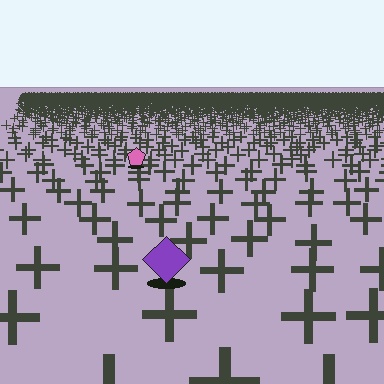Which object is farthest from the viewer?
The pink pentagon is farthest from the viewer. It appears smaller and the ground texture around it is denser.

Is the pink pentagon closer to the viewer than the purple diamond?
No. The purple diamond is closer — you can tell from the texture gradient: the ground texture is coarser near it.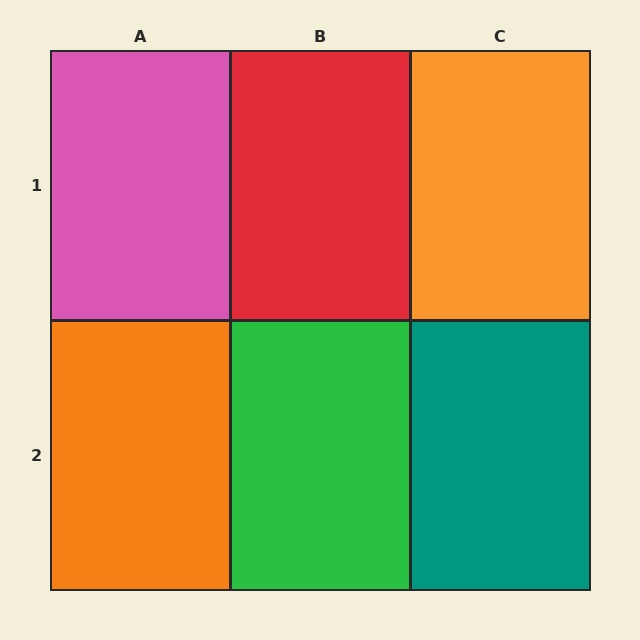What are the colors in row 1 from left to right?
Pink, red, orange.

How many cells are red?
1 cell is red.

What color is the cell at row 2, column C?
Teal.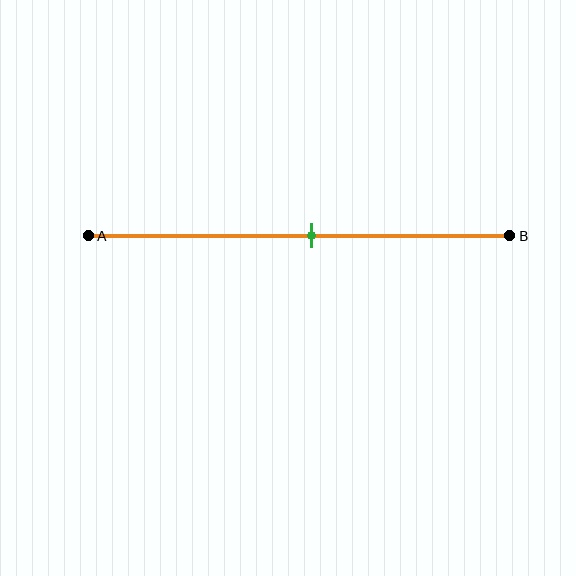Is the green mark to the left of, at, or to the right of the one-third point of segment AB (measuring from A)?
The green mark is to the right of the one-third point of segment AB.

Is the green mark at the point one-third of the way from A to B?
No, the mark is at about 55% from A, not at the 33% one-third point.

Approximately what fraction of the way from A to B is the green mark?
The green mark is approximately 55% of the way from A to B.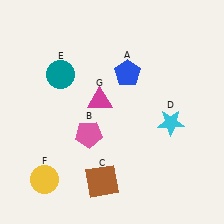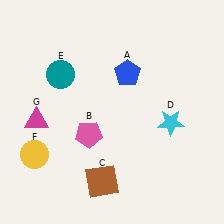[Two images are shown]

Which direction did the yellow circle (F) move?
The yellow circle (F) moved up.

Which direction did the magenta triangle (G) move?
The magenta triangle (G) moved left.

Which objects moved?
The objects that moved are: the yellow circle (F), the magenta triangle (G).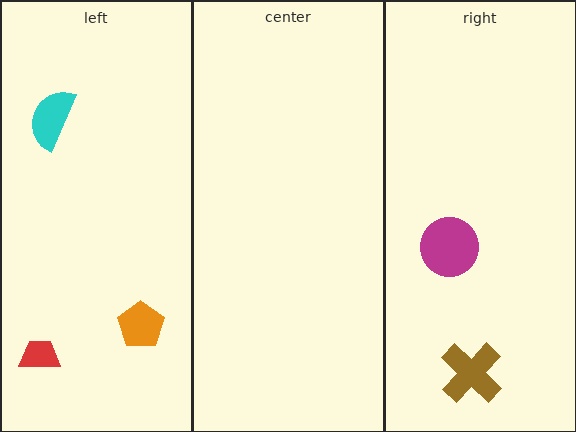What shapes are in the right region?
The magenta circle, the brown cross.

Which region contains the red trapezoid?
The left region.